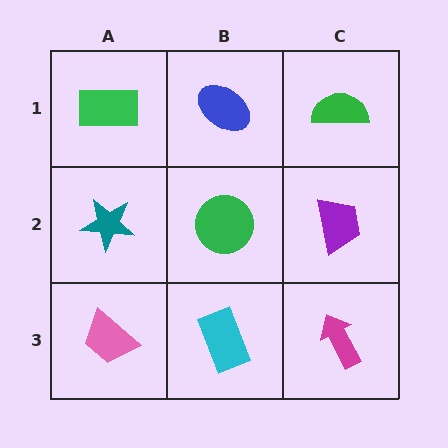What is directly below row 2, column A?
A pink trapezoid.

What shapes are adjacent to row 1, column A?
A teal star (row 2, column A), a blue ellipse (row 1, column B).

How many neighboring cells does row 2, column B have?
4.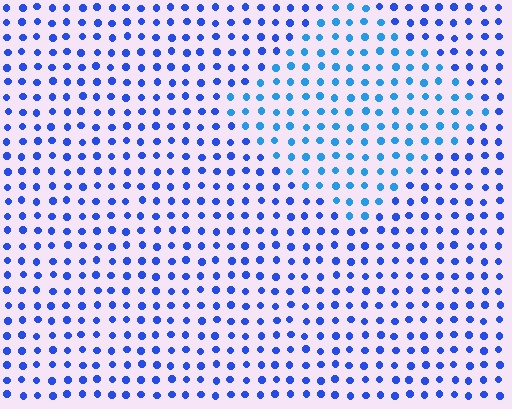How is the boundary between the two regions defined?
The boundary is defined purely by a slight shift in hue (about 24 degrees). Spacing, size, and orientation are identical on both sides.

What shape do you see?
I see a diamond.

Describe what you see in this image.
The image is filled with small blue elements in a uniform arrangement. A diamond-shaped region is visible where the elements are tinted to a slightly different hue, forming a subtle color boundary.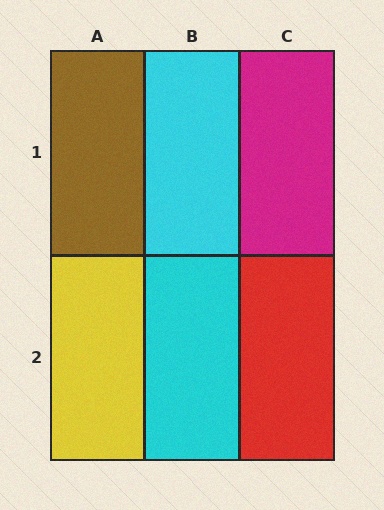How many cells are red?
1 cell is red.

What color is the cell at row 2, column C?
Red.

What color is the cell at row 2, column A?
Yellow.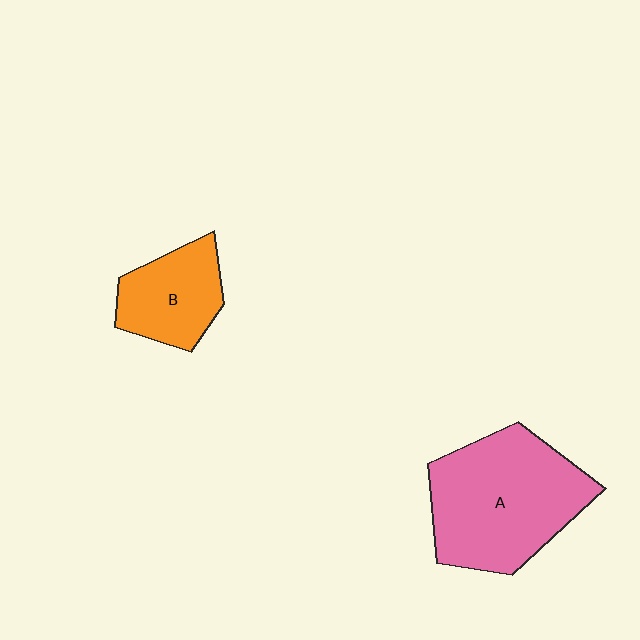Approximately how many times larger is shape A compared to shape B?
Approximately 2.0 times.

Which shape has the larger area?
Shape A (pink).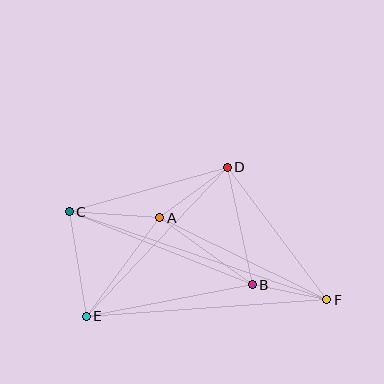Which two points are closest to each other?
Points B and F are closest to each other.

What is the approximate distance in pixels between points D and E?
The distance between D and E is approximately 205 pixels.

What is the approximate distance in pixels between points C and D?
The distance between C and D is approximately 164 pixels.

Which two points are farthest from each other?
Points C and F are farthest from each other.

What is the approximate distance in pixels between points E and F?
The distance between E and F is approximately 241 pixels.